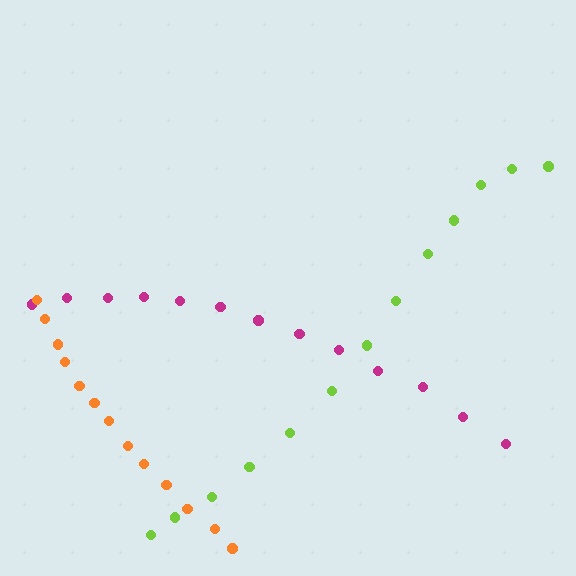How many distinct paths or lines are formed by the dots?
There are 3 distinct paths.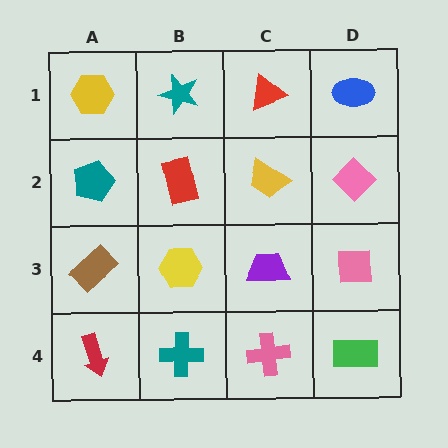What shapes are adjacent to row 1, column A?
A teal pentagon (row 2, column A), a teal star (row 1, column B).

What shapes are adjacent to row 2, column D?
A blue ellipse (row 1, column D), a pink square (row 3, column D), a yellow trapezoid (row 2, column C).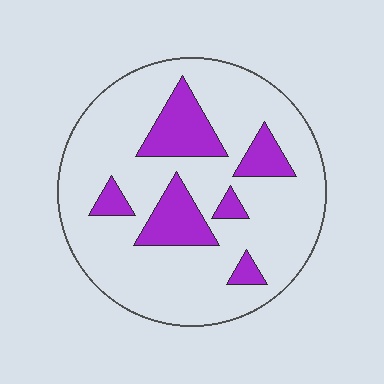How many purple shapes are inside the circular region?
6.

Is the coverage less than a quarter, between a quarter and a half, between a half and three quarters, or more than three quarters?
Less than a quarter.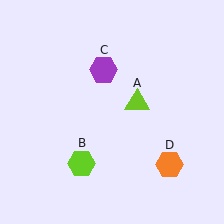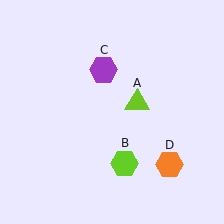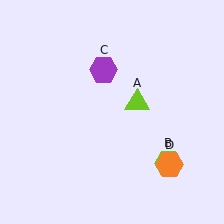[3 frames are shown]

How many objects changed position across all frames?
1 object changed position: lime hexagon (object B).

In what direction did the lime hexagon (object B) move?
The lime hexagon (object B) moved right.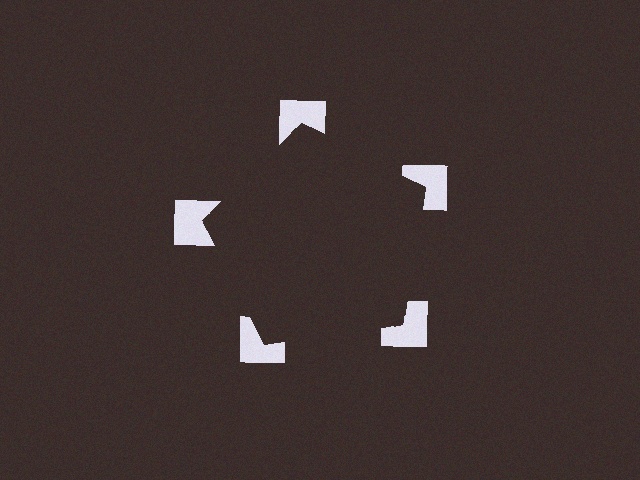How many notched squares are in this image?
There are 5 — one at each vertex of the illusory pentagon.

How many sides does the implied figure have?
5 sides.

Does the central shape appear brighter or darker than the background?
It typically appears slightly darker than the background, even though no actual brightness change is drawn.